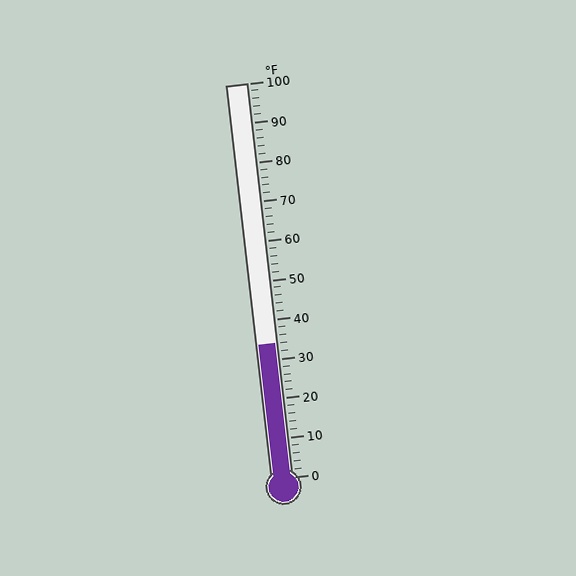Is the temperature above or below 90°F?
The temperature is below 90°F.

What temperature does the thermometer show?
The thermometer shows approximately 34°F.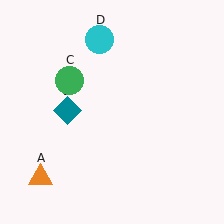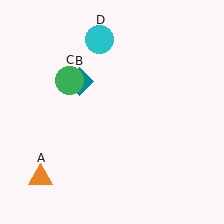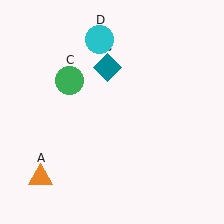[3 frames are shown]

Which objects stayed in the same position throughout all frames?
Orange triangle (object A) and green circle (object C) and cyan circle (object D) remained stationary.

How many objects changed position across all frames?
1 object changed position: teal diamond (object B).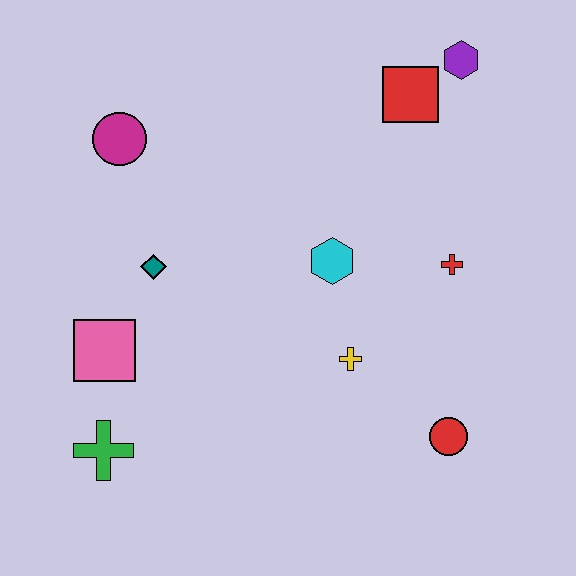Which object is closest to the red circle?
The yellow cross is closest to the red circle.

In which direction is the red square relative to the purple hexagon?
The red square is to the left of the purple hexagon.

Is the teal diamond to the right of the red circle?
No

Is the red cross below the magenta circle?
Yes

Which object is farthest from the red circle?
The magenta circle is farthest from the red circle.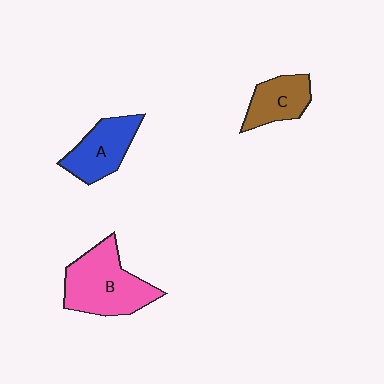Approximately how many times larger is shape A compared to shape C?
Approximately 1.2 times.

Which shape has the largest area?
Shape B (pink).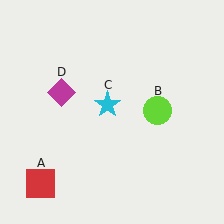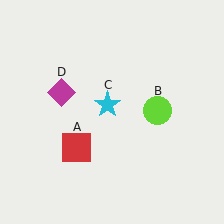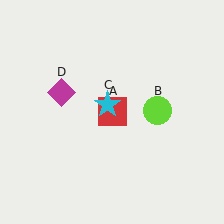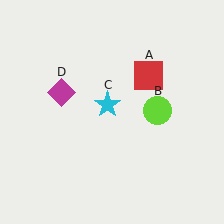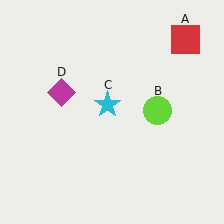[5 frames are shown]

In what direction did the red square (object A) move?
The red square (object A) moved up and to the right.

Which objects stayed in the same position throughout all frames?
Lime circle (object B) and cyan star (object C) and magenta diamond (object D) remained stationary.